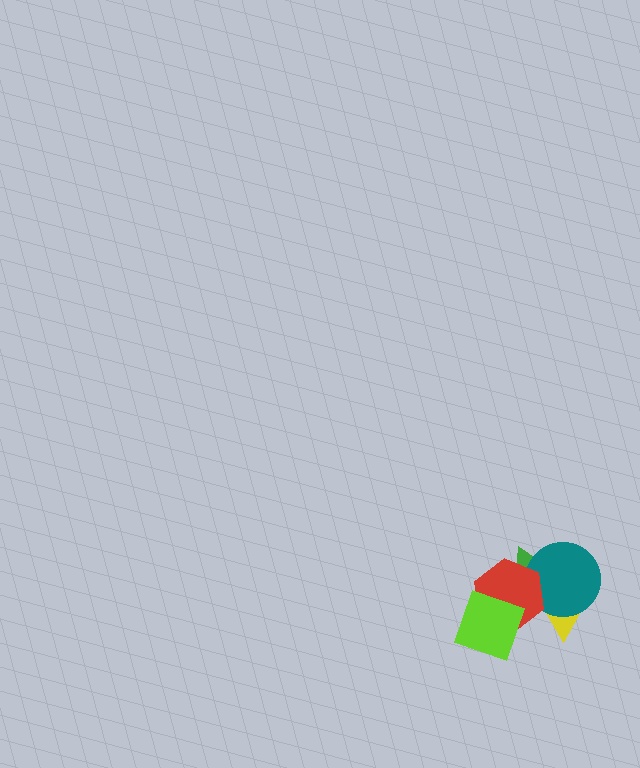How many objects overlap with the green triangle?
4 objects overlap with the green triangle.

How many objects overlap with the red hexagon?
4 objects overlap with the red hexagon.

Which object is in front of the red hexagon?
The lime diamond is in front of the red hexagon.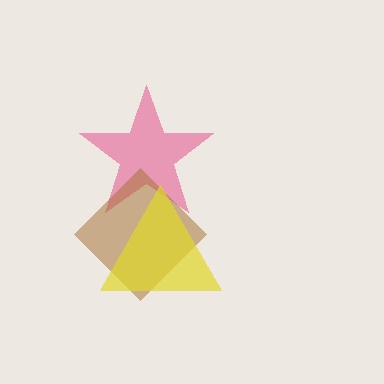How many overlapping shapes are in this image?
There are 3 overlapping shapes in the image.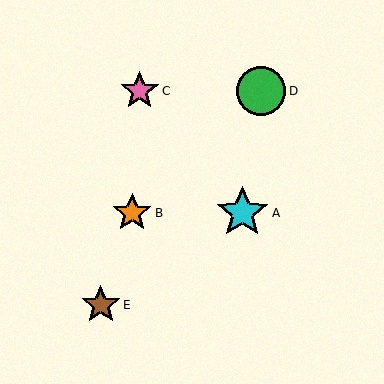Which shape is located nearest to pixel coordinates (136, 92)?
The pink star (labeled C) at (140, 91) is nearest to that location.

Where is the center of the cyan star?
The center of the cyan star is at (242, 213).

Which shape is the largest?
The cyan star (labeled A) is the largest.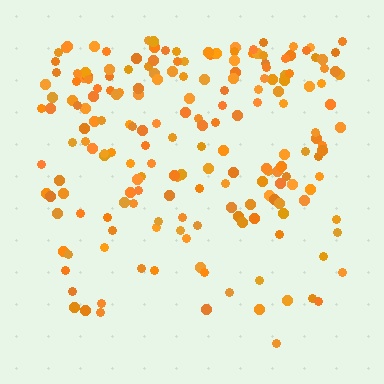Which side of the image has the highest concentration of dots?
The top.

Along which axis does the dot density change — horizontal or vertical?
Vertical.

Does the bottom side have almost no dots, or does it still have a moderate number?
Still a moderate number, just noticeably fewer than the top.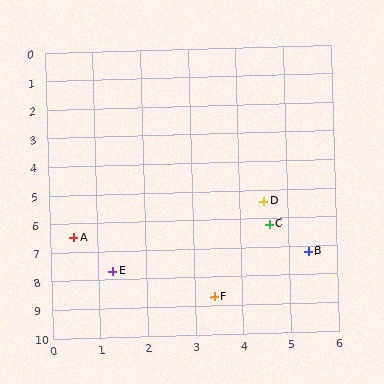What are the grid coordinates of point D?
Point D is at approximately (4.5, 5.4).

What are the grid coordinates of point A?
Point A is at approximately (0.5, 6.5).